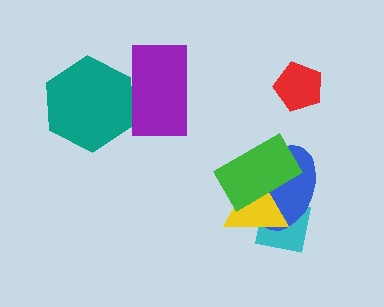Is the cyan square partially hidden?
Yes, it is partially covered by another shape.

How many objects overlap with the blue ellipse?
3 objects overlap with the blue ellipse.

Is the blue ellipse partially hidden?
Yes, it is partially covered by another shape.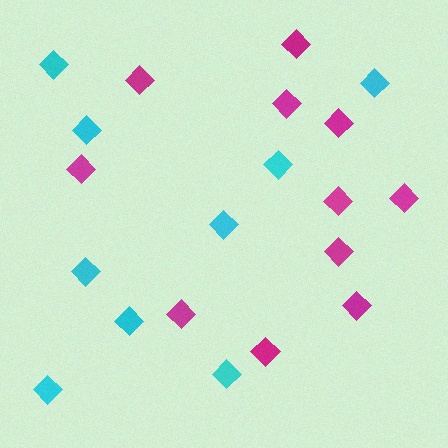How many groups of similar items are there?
There are 2 groups: one group of cyan diamonds (9) and one group of magenta diamonds (11).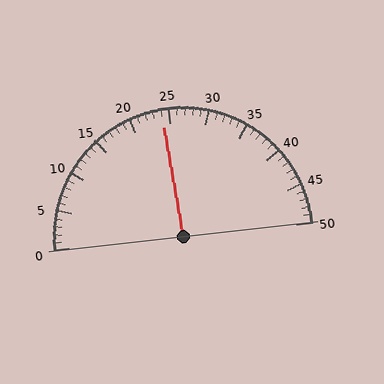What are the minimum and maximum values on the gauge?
The gauge ranges from 0 to 50.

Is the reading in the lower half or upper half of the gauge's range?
The reading is in the lower half of the range (0 to 50).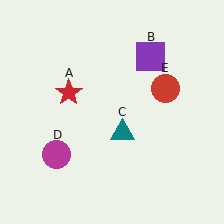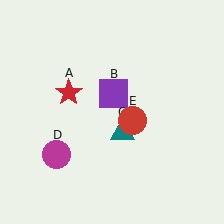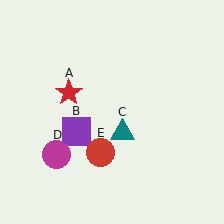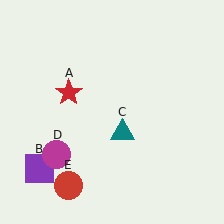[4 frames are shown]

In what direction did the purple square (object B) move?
The purple square (object B) moved down and to the left.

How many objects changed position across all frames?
2 objects changed position: purple square (object B), red circle (object E).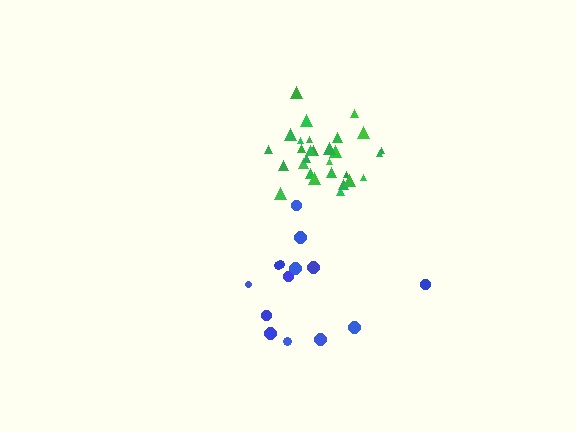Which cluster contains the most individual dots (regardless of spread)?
Green (29).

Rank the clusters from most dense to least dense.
green, blue.